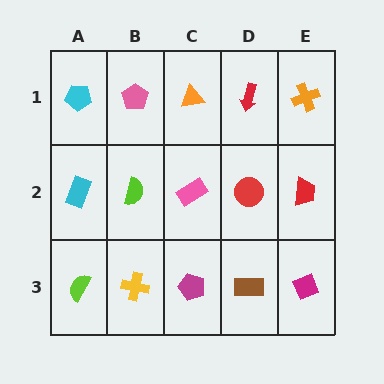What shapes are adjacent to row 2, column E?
An orange cross (row 1, column E), a magenta diamond (row 3, column E), a red circle (row 2, column D).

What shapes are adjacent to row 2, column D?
A red arrow (row 1, column D), a brown rectangle (row 3, column D), a pink rectangle (row 2, column C), a red trapezoid (row 2, column E).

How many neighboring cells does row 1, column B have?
3.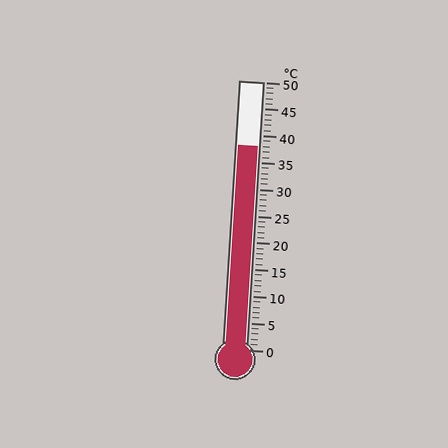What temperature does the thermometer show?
The thermometer shows approximately 38°C.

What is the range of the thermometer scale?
The thermometer scale ranges from 0°C to 50°C.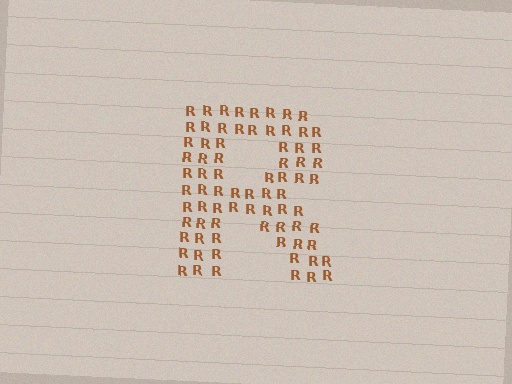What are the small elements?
The small elements are letter R's.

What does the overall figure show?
The overall figure shows the letter R.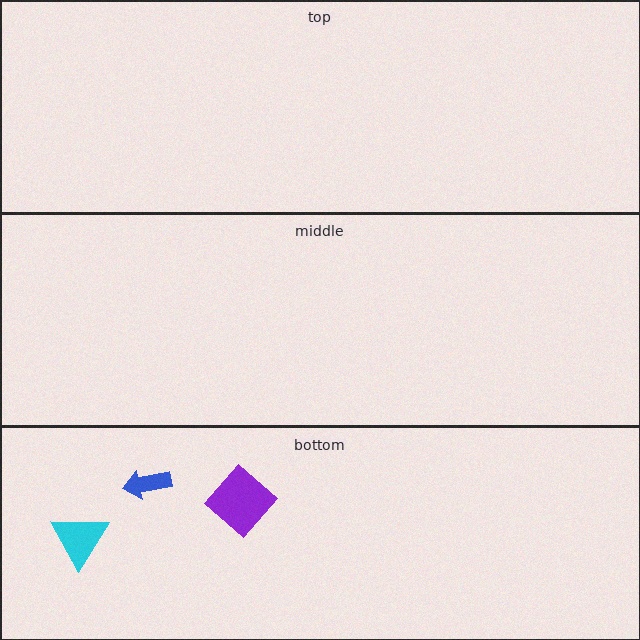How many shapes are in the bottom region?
3.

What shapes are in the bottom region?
The cyan triangle, the purple diamond, the blue arrow.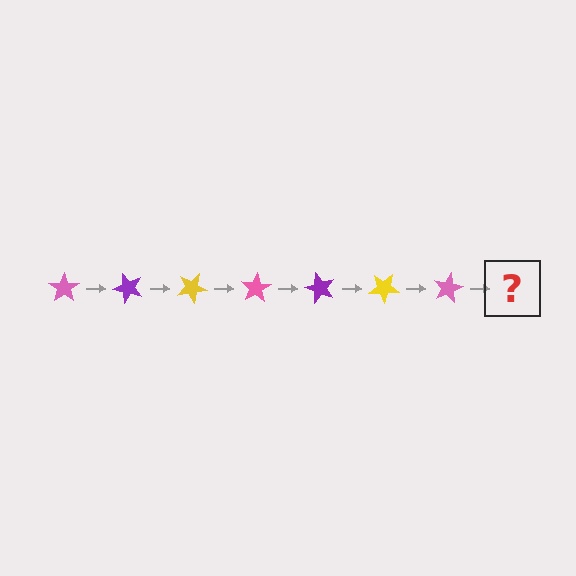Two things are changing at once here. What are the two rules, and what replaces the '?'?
The two rules are that it rotates 50 degrees each step and the color cycles through pink, purple, and yellow. The '?' should be a purple star, rotated 350 degrees from the start.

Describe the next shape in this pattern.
It should be a purple star, rotated 350 degrees from the start.